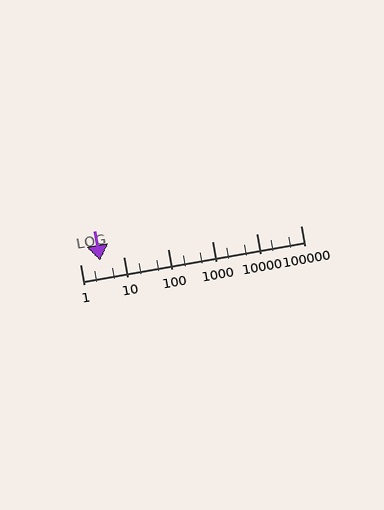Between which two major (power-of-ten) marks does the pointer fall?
The pointer is between 1 and 10.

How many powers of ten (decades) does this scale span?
The scale spans 5 decades, from 1 to 100000.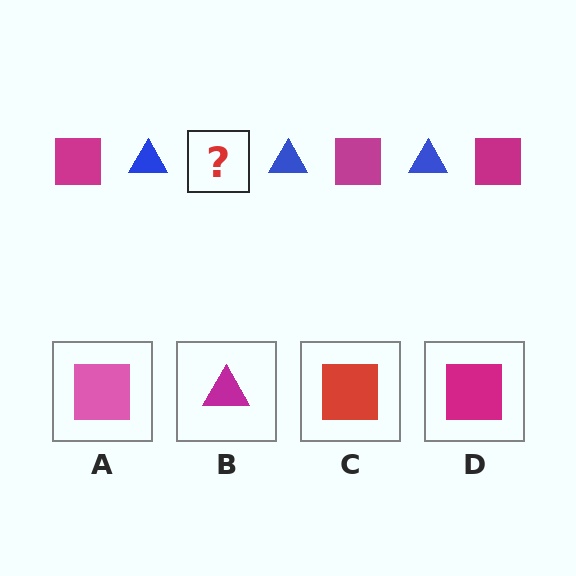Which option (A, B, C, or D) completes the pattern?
D.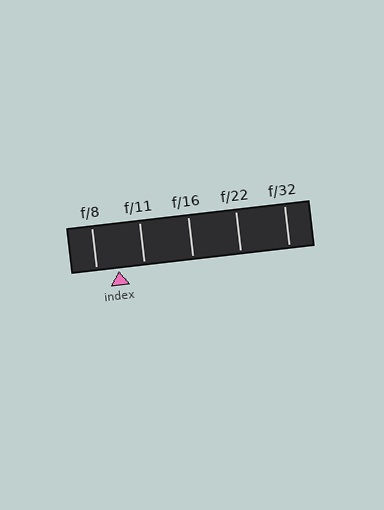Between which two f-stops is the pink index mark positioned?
The index mark is between f/8 and f/11.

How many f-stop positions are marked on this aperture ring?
There are 5 f-stop positions marked.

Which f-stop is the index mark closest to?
The index mark is closest to f/8.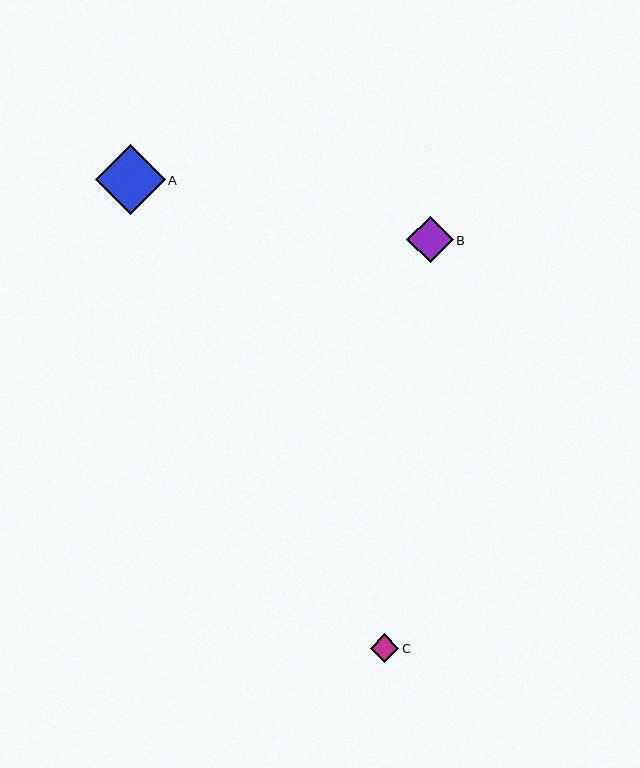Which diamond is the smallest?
Diamond C is the smallest with a size of approximately 29 pixels.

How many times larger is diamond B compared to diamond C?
Diamond B is approximately 1.6 times the size of diamond C.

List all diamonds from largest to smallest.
From largest to smallest: A, B, C.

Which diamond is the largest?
Diamond A is the largest with a size of approximately 70 pixels.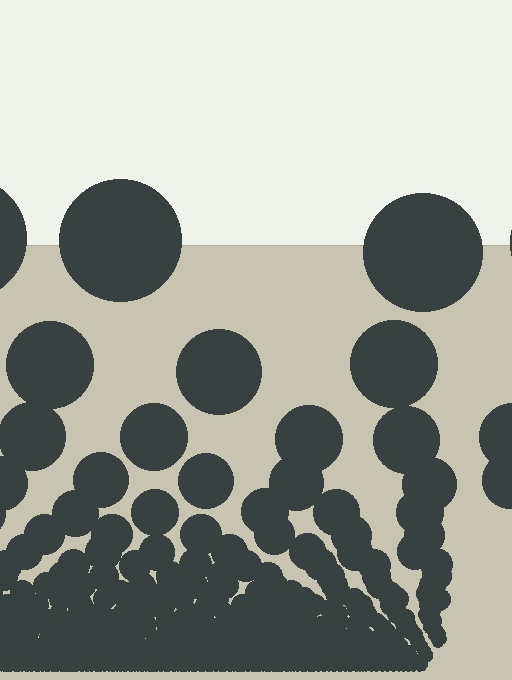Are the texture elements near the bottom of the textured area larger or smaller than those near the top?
Smaller. The gradient is inverted — elements near the bottom are smaller and denser.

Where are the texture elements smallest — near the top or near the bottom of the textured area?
Near the bottom.